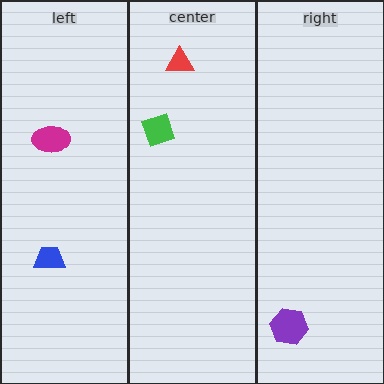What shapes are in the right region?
The purple hexagon.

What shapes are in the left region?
The magenta ellipse, the blue trapezoid.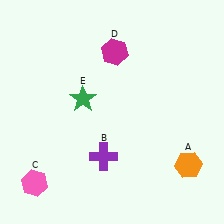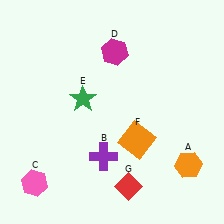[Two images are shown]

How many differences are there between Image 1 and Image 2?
There are 2 differences between the two images.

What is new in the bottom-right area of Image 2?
A red diamond (G) was added in the bottom-right area of Image 2.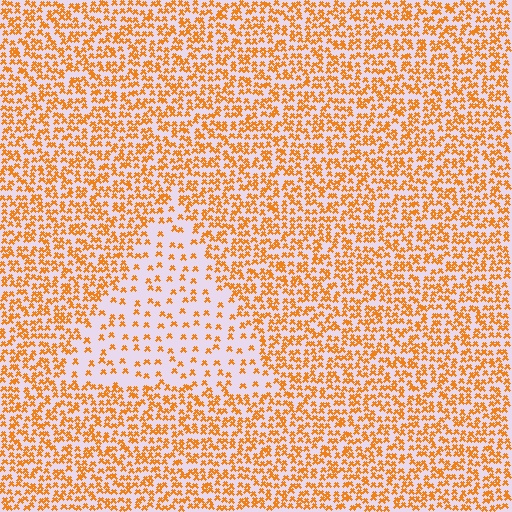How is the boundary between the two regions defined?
The boundary is defined by a change in element density (approximately 2.6x ratio). All elements are the same color, size, and shape.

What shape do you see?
I see a triangle.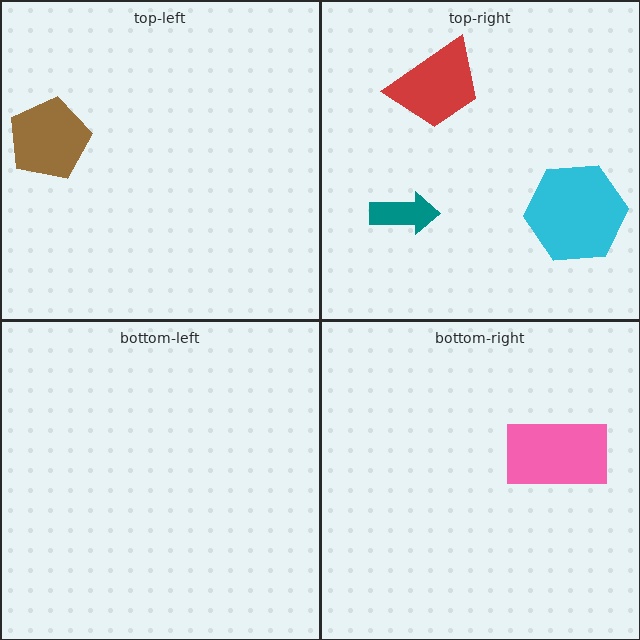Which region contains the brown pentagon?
The top-left region.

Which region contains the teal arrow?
The top-right region.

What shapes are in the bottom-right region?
The pink rectangle.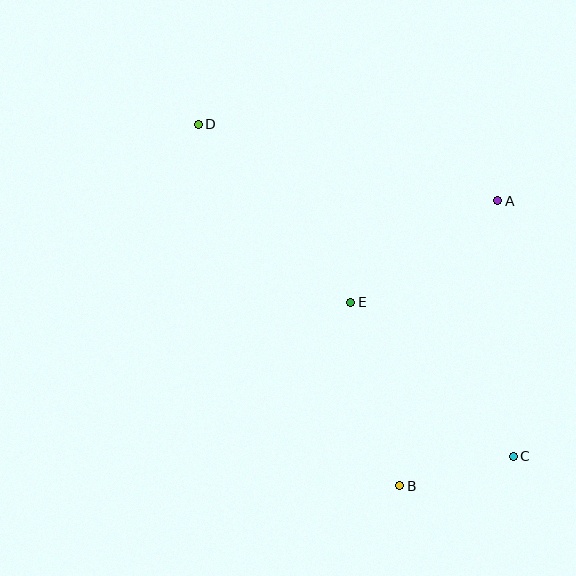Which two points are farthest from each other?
Points C and D are farthest from each other.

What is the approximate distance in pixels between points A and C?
The distance between A and C is approximately 256 pixels.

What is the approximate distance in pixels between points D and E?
The distance between D and E is approximately 234 pixels.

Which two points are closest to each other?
Points B and C are closest to each other.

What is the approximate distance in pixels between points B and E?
The distance between B and E is approximately 190 pixels.